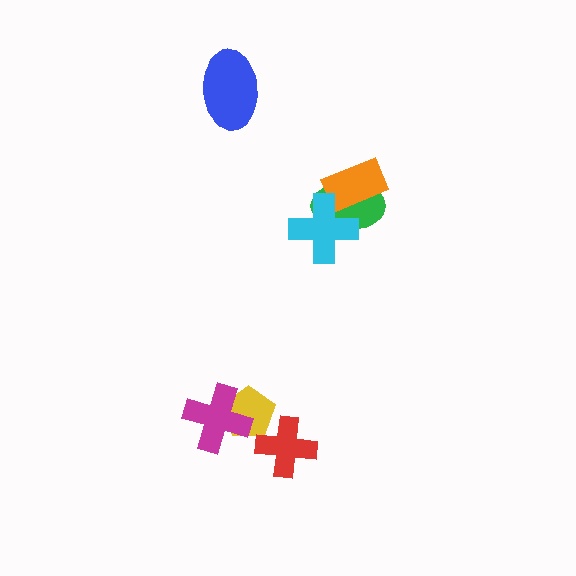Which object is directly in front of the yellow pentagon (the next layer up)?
The red cross is directly in front of the yellow pentagon.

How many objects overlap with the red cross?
1 object overlaps with the red cross.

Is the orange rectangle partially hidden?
Yes, it is partially covered by another shape.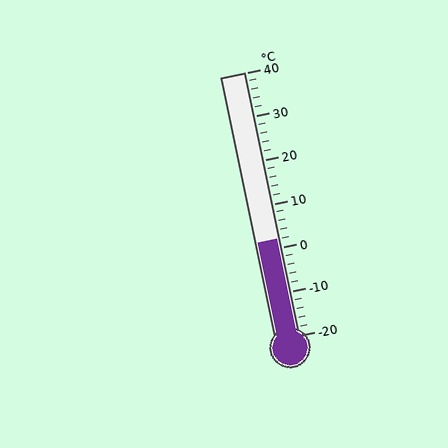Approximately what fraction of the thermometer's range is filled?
The thermometer is filled to approximately 35% of its range.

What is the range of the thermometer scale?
The thermometer scale ranges from -20°C to 40°C.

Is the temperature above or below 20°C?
The temperature is below 20°C.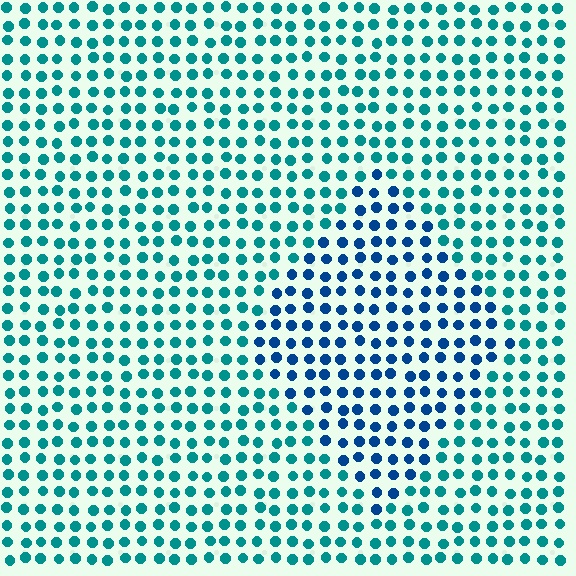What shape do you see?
I see a diamond.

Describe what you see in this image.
The image is filled with small teal elements in a uniform arrangement. A diamond-shaped region is visible where the elements are tinted to a slightly different hue, forming a subtle color boundary.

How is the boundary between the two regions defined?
The boundary is defined purely by a slight shift in hue (about 35 degrees). Spacing, size, and orientation are identical on both sides.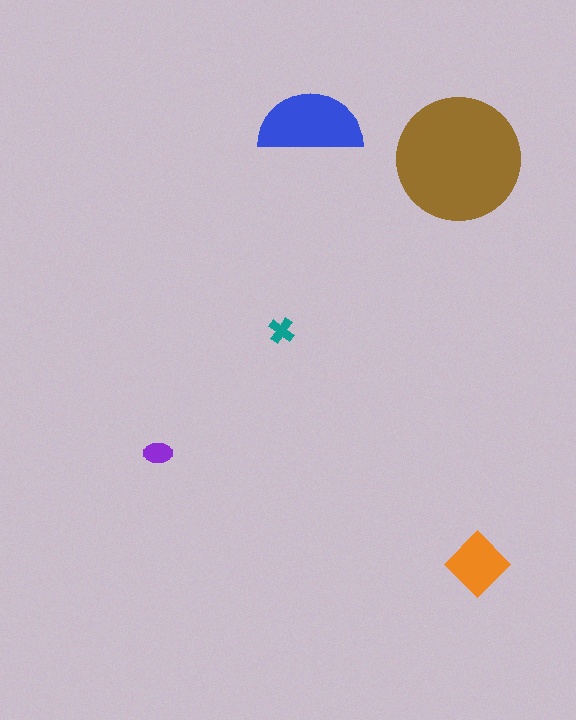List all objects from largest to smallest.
The brown circle, the blue semicircle, the orange diamond, the purple ellipse, the teal cross.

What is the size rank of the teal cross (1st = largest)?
5th.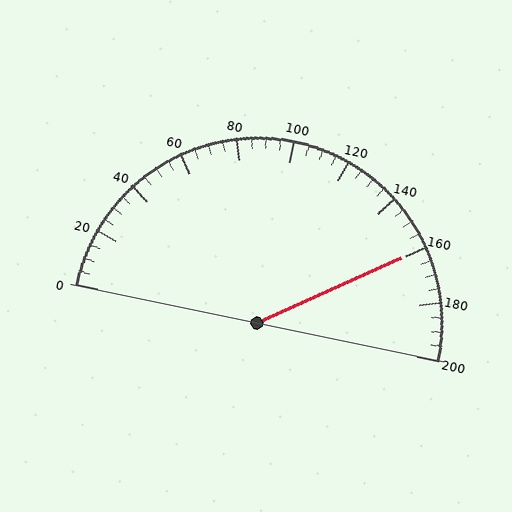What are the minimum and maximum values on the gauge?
The gauge ranges from 0 to 200.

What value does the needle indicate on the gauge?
The needle indicates approximately 160.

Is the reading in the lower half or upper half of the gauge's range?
The reading is in the upper half of the range (0 to 200).